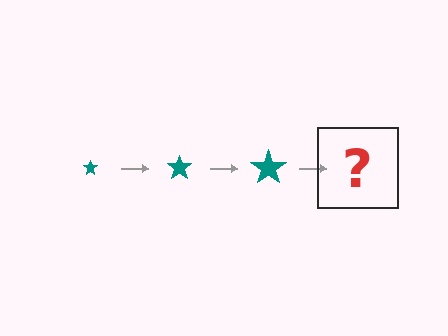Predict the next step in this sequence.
The next step is a teal star, larger than the previous one.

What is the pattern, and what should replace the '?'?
The pattern is that the star gets progressively larger each step. The '?' should be a teal star, larger than the previous one.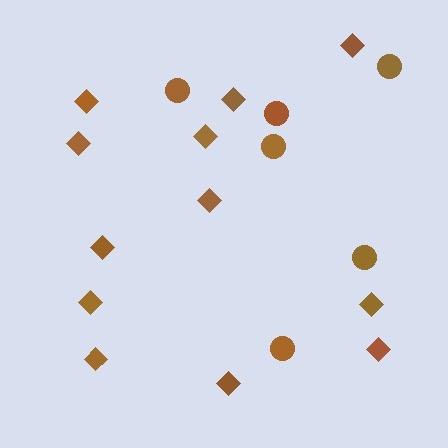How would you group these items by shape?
There are 2 groups: one group of circles (6) and one group of diamonds (12).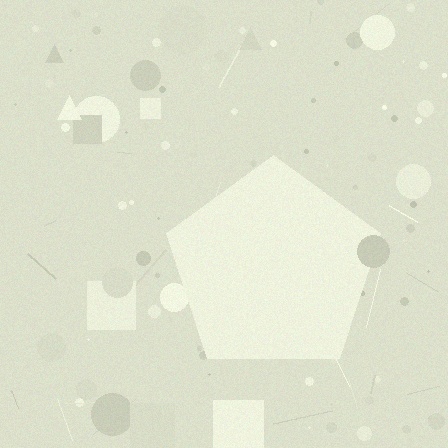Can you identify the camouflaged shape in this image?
The camouflaged shape is a pentagon.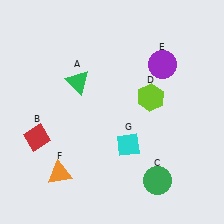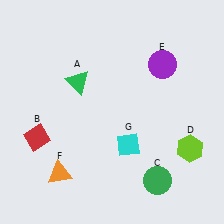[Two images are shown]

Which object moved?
The lime hexagon (D) moved down.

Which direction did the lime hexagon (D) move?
The lime hexagon (D) moved down.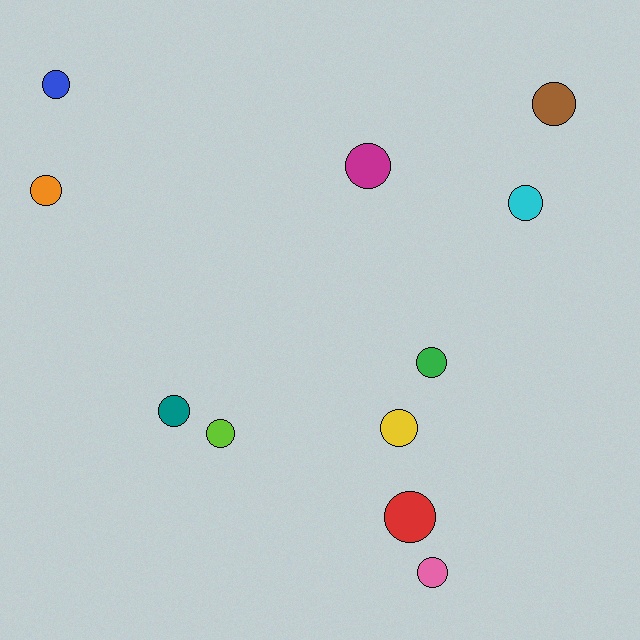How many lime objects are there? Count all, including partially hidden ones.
There is 1 lime object.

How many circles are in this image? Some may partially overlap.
There are 11 circles.